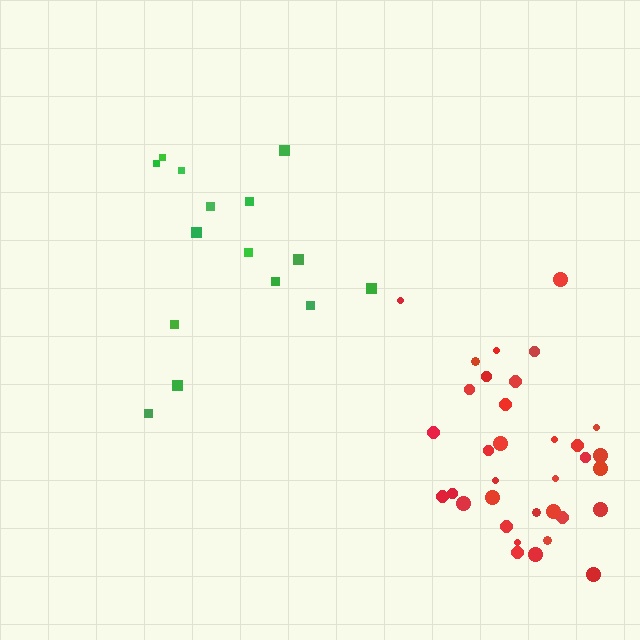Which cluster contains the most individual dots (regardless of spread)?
Red (34).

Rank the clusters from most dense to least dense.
red, green.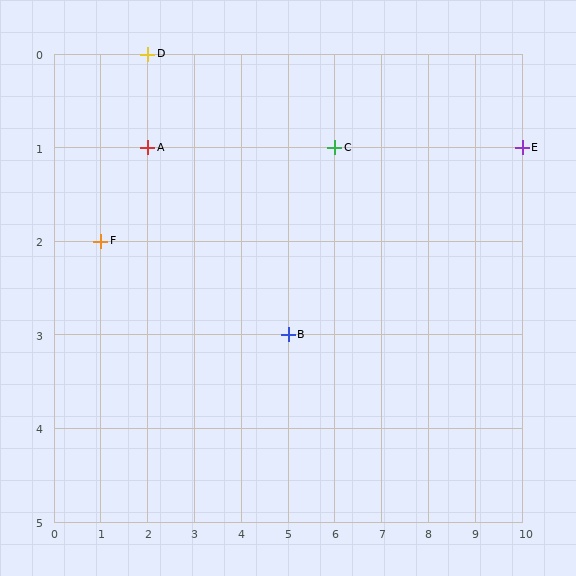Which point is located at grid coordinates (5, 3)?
Point B is at (5, 3).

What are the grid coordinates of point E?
Point E is at grid coordinates (10, 1).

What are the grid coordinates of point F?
Point F is at grid coordinates (1, 2).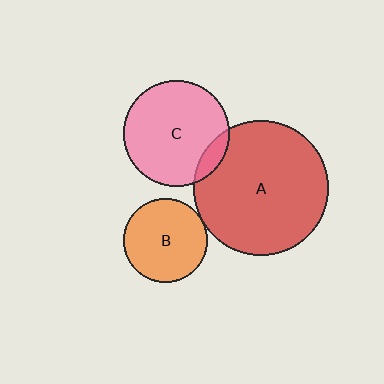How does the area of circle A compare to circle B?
Approximately 2.6 times.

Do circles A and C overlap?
Yes.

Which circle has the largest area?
Circle A (red).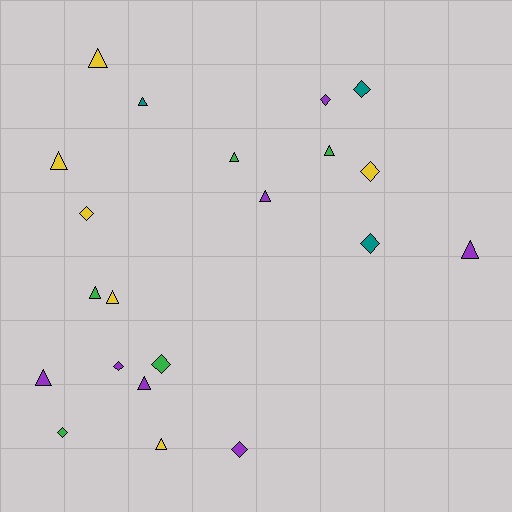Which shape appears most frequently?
Triangle, with 12 objects.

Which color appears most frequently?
Purple, with 7 objects.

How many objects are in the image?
There are 21 objects.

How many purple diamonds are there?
There are 3 purple diamonds.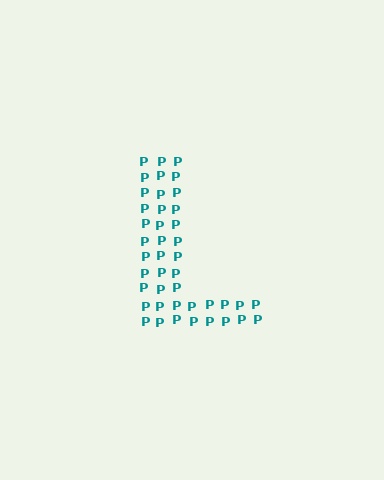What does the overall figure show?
The overall figure shows the letter L.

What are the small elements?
The small elements are letter P's.